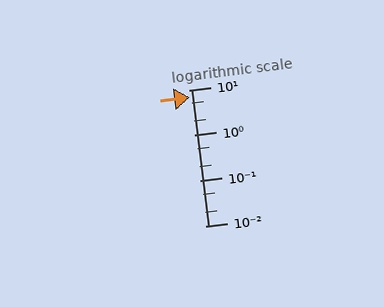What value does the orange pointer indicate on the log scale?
The pointer indicates approximately 7.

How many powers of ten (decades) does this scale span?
The scale spans 3 decades, from 0.01 to 10.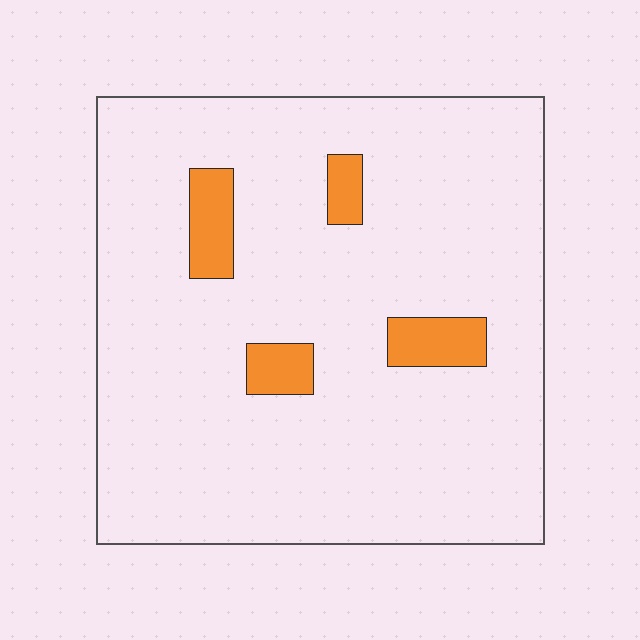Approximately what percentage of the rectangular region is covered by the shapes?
Approximately 10%.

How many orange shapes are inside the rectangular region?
4.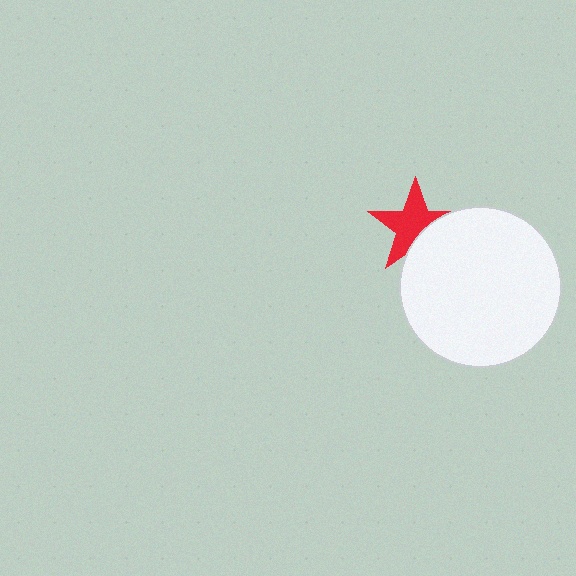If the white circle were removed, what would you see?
You would see the complete red star.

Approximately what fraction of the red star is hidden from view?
Roughly 32% of the red star is hidden behind the white circle.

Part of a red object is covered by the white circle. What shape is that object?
It is a star.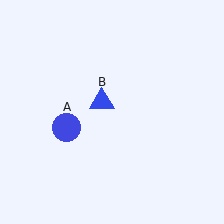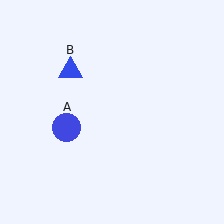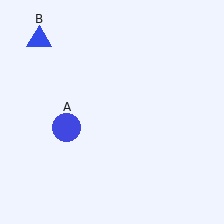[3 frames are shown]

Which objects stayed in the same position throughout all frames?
Blue circle (object A) remained stationary.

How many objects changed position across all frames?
1 object changed position: blue triangle (object B).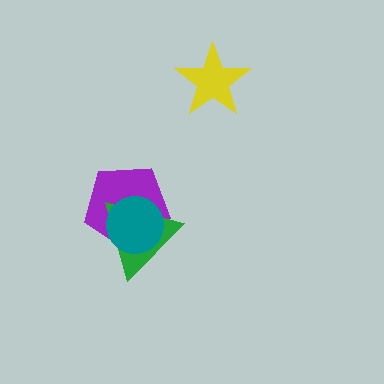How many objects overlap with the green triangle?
2 objects overlap with the green triangle.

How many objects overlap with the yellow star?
0 objects overlap with the yellow star.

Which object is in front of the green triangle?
The teal circle is in front of the green triangle.